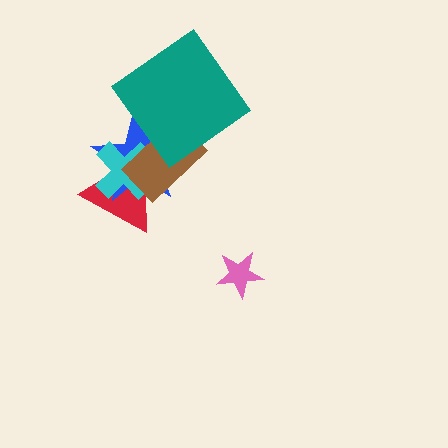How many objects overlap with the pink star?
0 objects overlap with the pink star.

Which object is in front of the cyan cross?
The brown rectangle is in front of the cyan cross.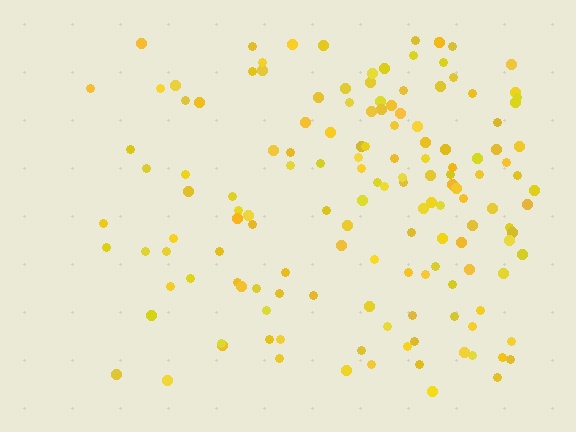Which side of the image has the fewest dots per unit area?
The left.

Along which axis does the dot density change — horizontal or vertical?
Horizontal.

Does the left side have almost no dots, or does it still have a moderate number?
Still a moderate number, just noticeably fewer than the right.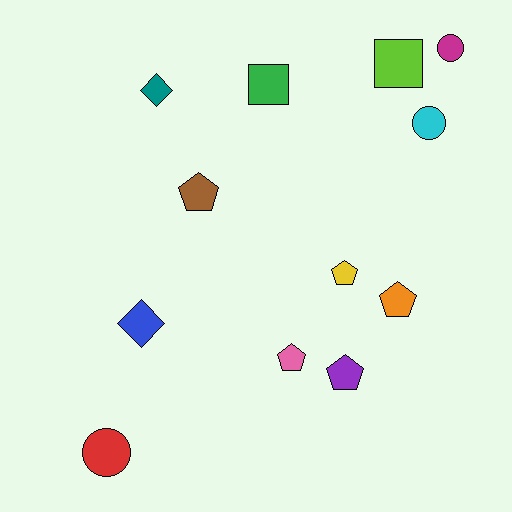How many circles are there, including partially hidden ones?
There are 3 circles.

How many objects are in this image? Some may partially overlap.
There are 12 objects.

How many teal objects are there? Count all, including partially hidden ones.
There is 1 teal object.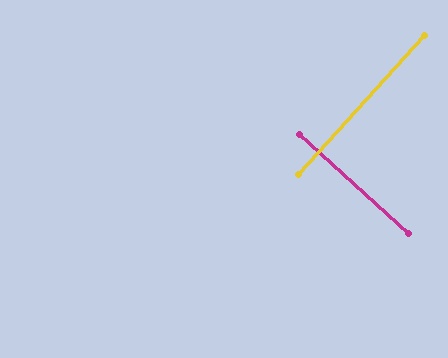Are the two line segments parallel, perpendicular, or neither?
Perpendicular — they meet at approximately 90°.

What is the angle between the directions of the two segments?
Approximately 90 degrees.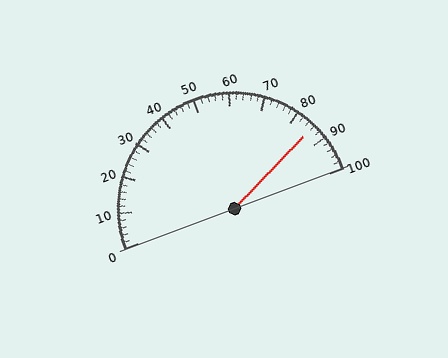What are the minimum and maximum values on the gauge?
The gauge ranges from 0 to 100.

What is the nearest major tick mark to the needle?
The nearest major tick mark is 90.